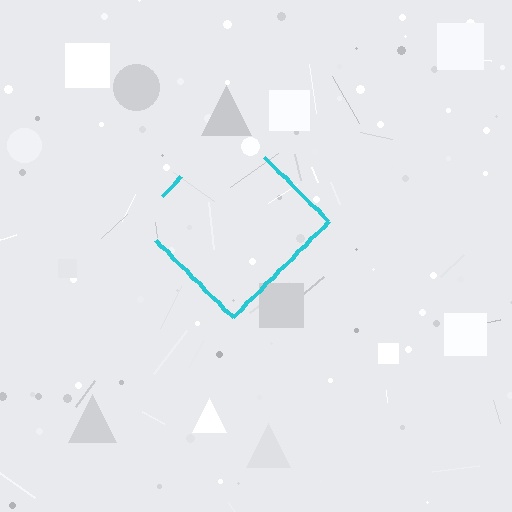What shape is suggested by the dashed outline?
The dashed outline suggests a diamond.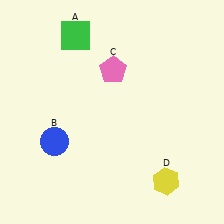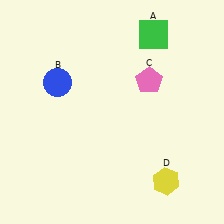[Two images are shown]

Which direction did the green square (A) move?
The green square (A) moved right.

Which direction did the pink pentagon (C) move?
The pink pentagon (C) moved right.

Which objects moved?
The objects that moved are: the green square (A), the blue circle (B), the pink pentagon (C).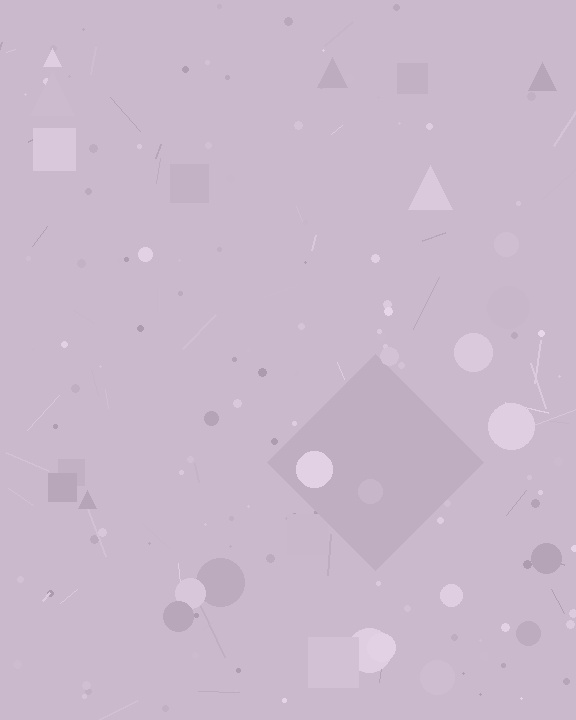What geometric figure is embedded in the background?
A diamond is embedded in the background.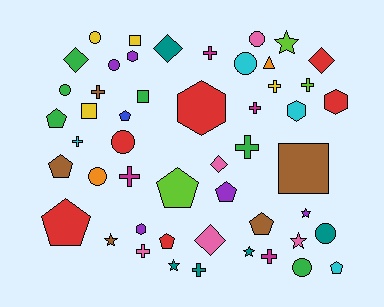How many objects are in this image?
There are 50 objects.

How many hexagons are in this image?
There are 5 hexagons.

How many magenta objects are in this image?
There are 4 magenta objects.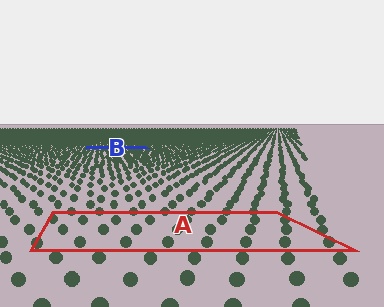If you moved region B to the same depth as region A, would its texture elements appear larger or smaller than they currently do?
They would appear larger. At a closer depth, the same texture elements are projected at a bigger on-screen size.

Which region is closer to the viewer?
Region A is closer. The texture elements there are larger and more spread out.